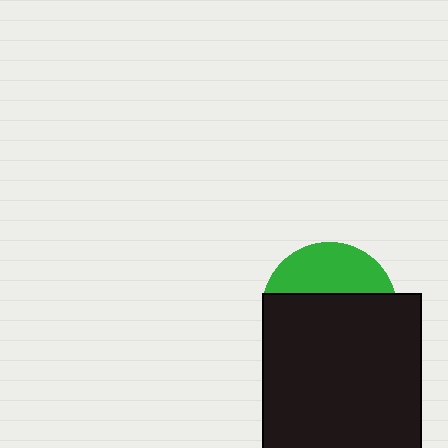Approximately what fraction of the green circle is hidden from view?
Roughly 65% of the green circle is hidden behind the black square.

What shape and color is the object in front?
The object in front is a black square.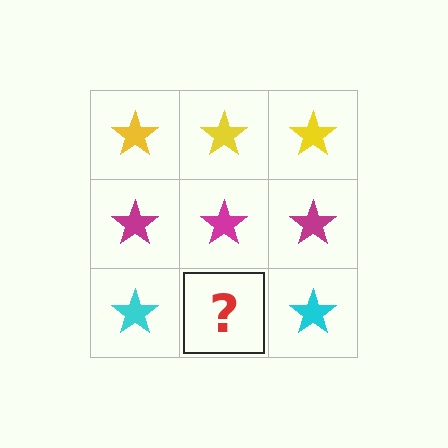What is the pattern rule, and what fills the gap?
The rule is that each row has a consistent color. The gap should be filled with a cyan star.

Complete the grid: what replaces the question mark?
The question mark should be replaced with a cyan star.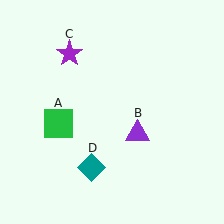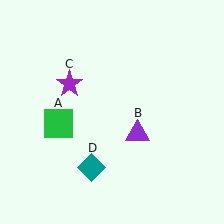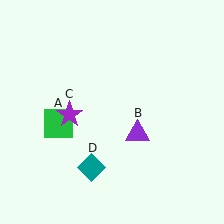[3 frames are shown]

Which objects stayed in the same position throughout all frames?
Green square (object A) and purple triangle (object B) and teal diamond (object D) remained stationary.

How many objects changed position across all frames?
1 object changed position: purple star (object C).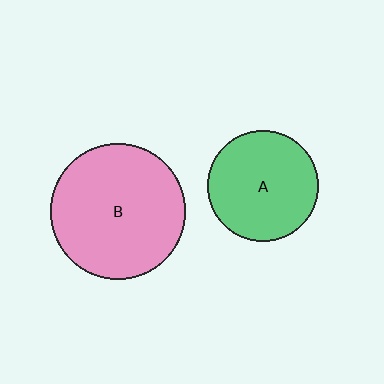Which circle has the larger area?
Circle B (pink).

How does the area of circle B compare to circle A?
Approximately 1.5 times.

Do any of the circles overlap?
No, none of the circles overlap.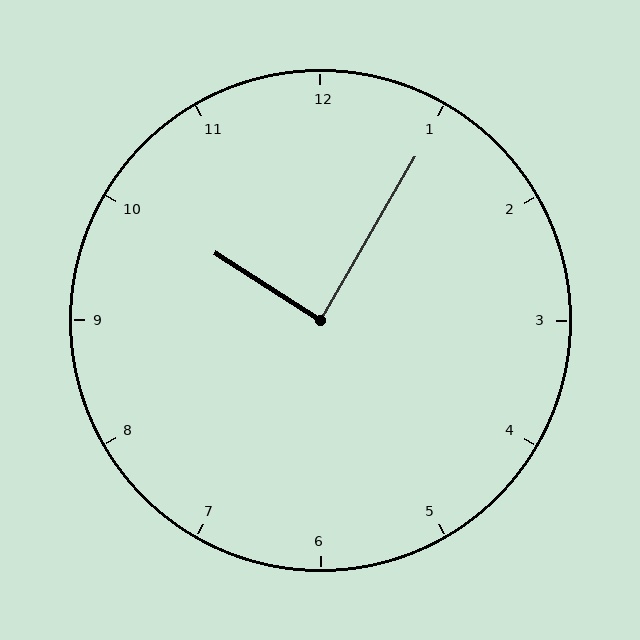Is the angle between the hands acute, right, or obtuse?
It is right.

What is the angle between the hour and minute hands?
Approximately 88 degrees.